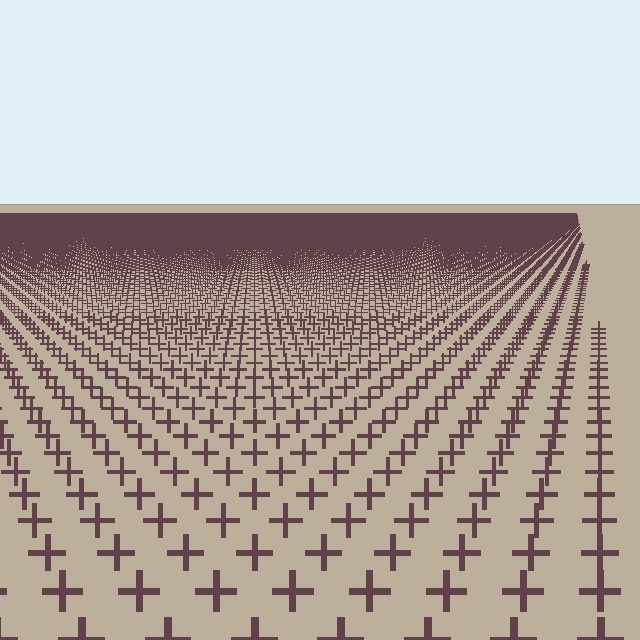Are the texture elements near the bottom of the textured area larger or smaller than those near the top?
Larger. Near the bottom, elements are closer to the viewer and appear at a bigger on-screen size.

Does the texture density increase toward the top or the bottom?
Density increases toward the top.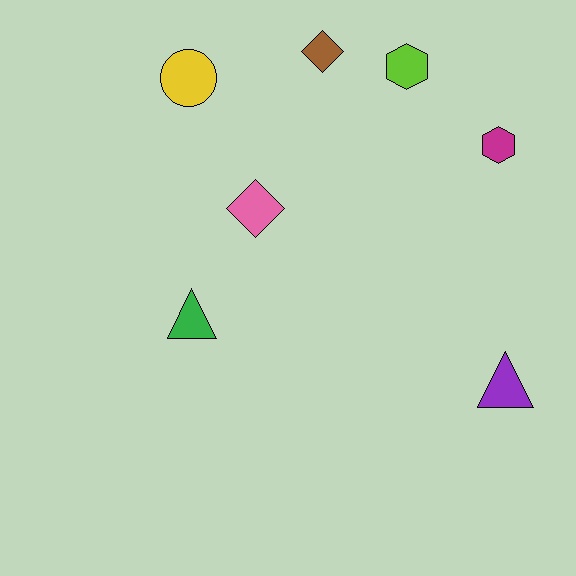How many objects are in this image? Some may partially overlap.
There are 7 objects.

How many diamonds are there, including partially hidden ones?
There are 2 diamonds.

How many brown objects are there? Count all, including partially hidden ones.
There is 1 brown object.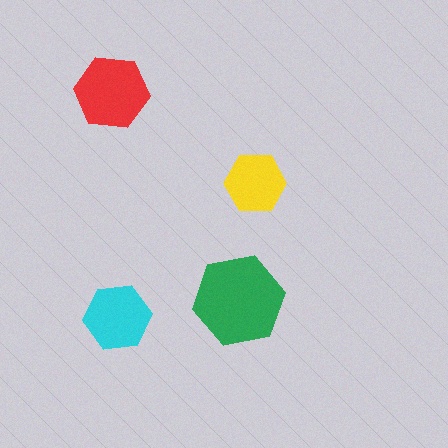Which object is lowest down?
The cyan hexagon is bottommost.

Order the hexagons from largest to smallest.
the green one, the red one, the cyan one, the yellow one.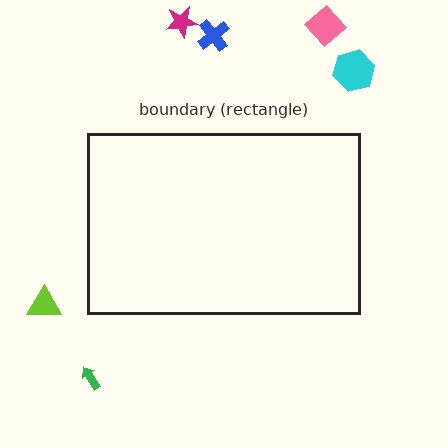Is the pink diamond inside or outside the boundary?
Outside.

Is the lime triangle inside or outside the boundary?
Outside.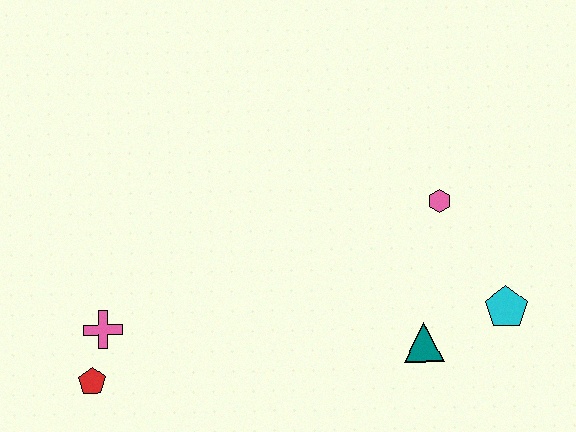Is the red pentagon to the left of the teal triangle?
Yes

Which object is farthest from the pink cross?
The cyan pentagon is farthest from the pink cross.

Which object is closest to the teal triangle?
The cyan pentagon is closest to the teal triangle.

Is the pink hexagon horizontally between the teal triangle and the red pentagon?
No